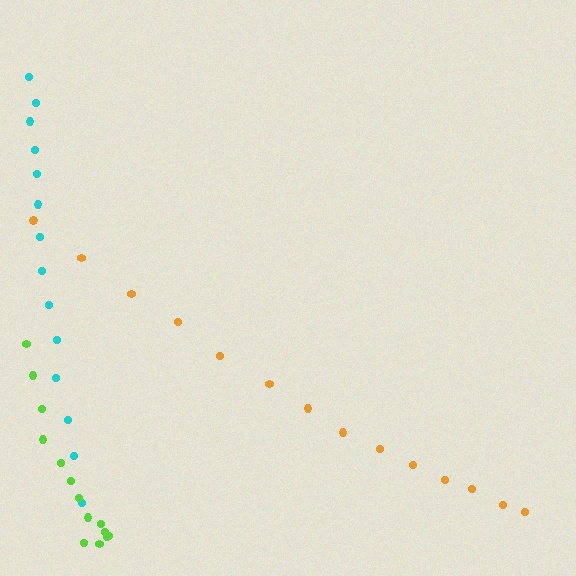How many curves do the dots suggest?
There are 3 distinct paths.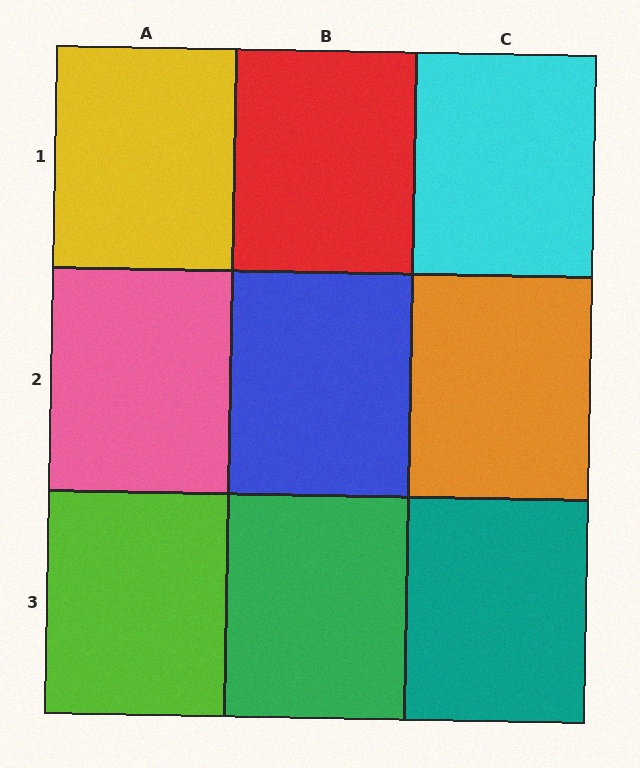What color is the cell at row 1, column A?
Yellow.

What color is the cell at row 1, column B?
Red.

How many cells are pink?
1 cell is pink.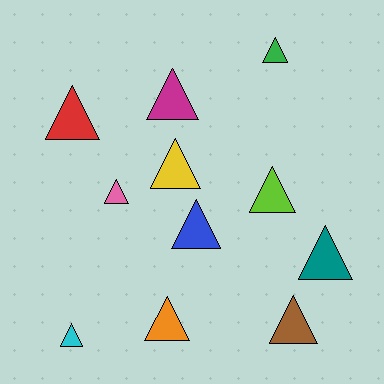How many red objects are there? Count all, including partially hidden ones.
There is 1 red object.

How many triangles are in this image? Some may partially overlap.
There are 11 triangles.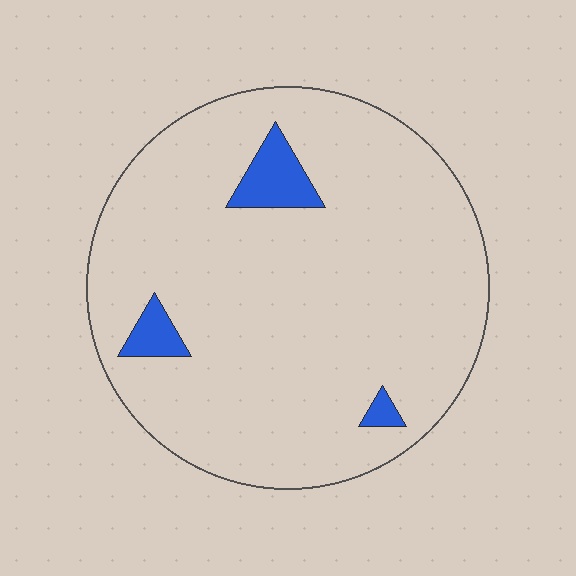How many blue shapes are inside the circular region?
3.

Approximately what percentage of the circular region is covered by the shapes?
Approximately 5%.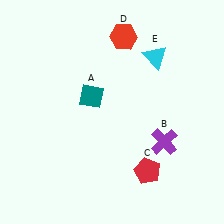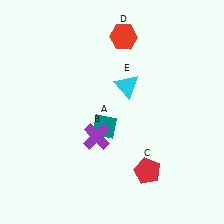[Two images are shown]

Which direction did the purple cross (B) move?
The purple cross (B) moved left.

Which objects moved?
The objects that moved are: the teal diamond (A), the purple cross (B), the cyan triangle (E).